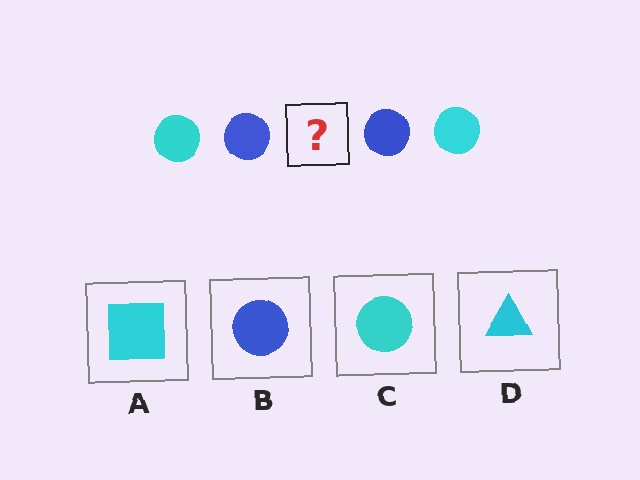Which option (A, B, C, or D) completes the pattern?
C.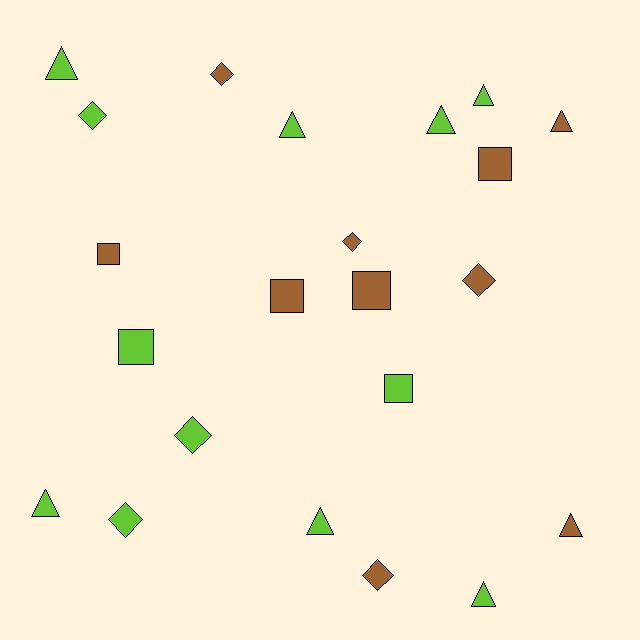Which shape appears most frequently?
Triangle, with 9 objects.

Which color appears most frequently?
Lime, with 12 objects.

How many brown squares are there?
There are 4 brown squares.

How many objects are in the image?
There are 22 objects.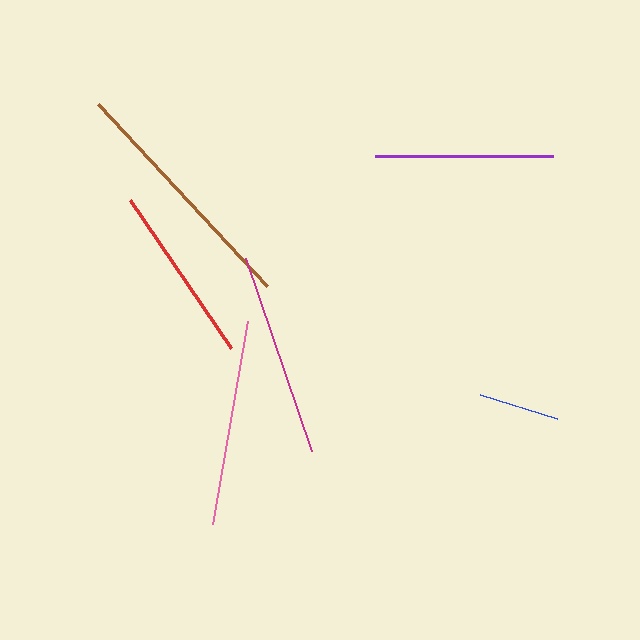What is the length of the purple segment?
The purple segment is approximately 178 pixels long.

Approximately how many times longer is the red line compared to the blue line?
The red line is approximately 2.2 times the length of the blue line.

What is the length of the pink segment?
The pink segment is approximately 206 pixels long.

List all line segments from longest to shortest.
From longest to shortest: brown, pink, magenta, red, purple, blue.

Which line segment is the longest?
The brown line is the longest at approximately 248 pixels.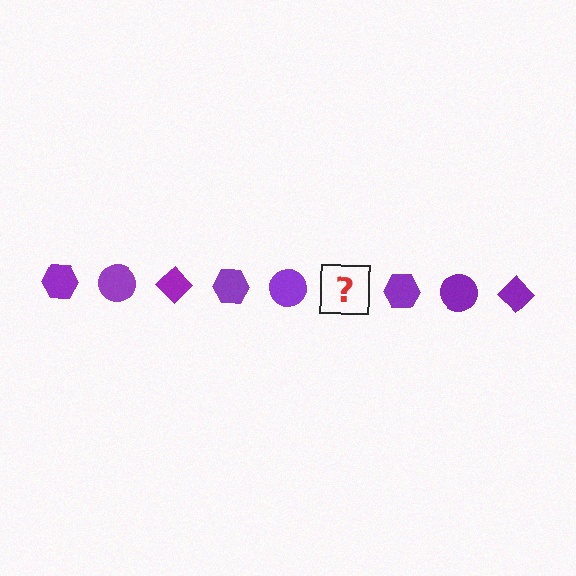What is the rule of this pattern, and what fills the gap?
The rule is that the pattern cycles through hexagon, circle, diamond shapes in purple. The gap should be filled with a purple diamond.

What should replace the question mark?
The question mark should be replaced with a purple diamond.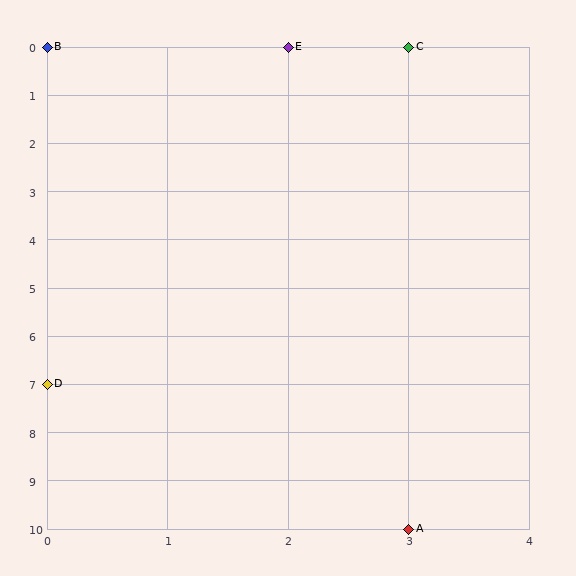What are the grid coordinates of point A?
Point A is at grid coordinates (3, 10).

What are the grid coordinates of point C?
Point C is at grid coordinates (3, 0).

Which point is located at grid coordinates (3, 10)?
Point A is at (3, 10).